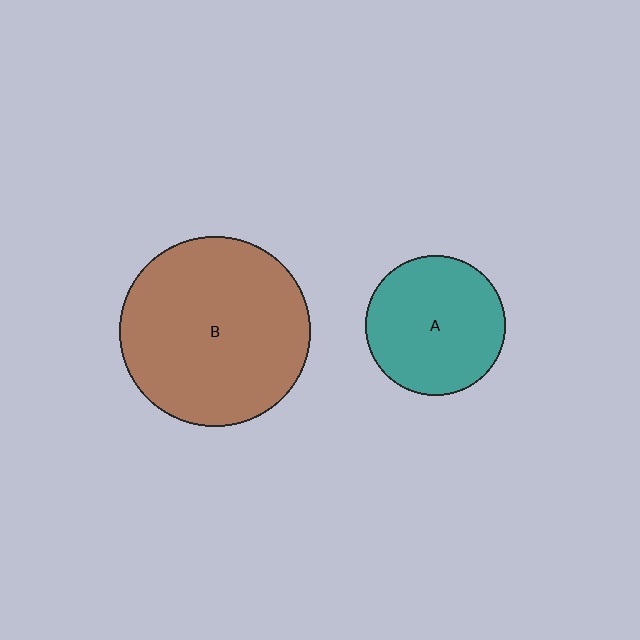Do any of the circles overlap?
No, none of the circles overlap.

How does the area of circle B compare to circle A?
Approximately 1.8 times.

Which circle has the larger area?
Circle B (brown).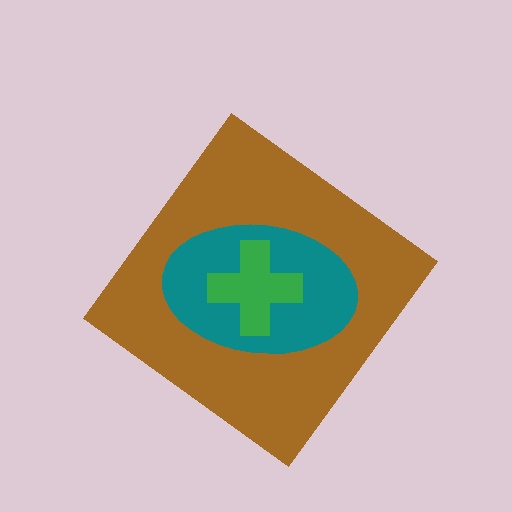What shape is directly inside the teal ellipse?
The green cross.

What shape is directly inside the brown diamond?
The teal ellipse.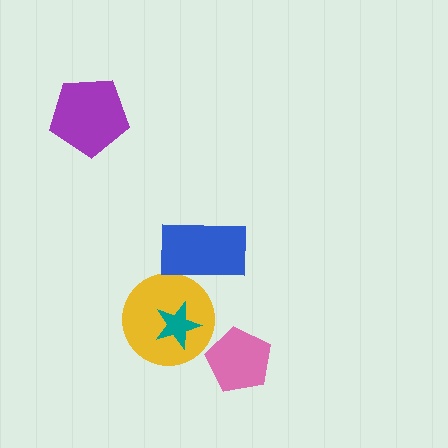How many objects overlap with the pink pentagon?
0 objects overlap with the pink pentagon.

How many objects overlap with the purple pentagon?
0 objects overlap with the purple pentagon.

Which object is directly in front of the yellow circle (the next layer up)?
The blue rectangle is directly in front of the yellow circle.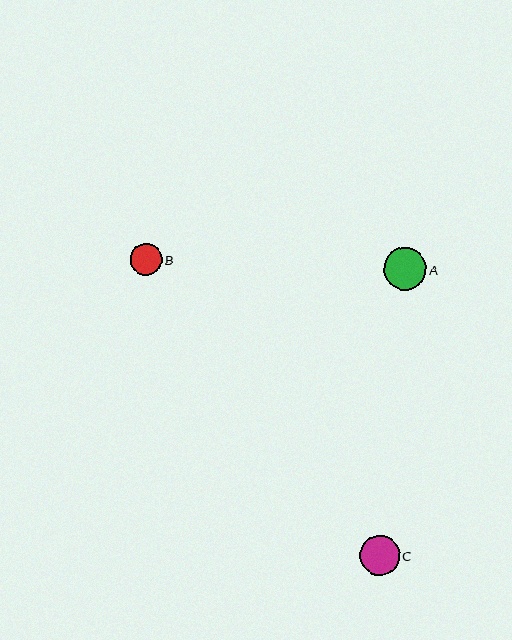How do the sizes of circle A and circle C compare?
Circle A and circle C are approximately the same size.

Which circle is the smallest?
Circle B is the smallest with a size of approximately 32 pixels.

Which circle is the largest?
Circle A is the largest with a size of approximately 42 pixels.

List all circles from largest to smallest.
From largest to smallest: A, C, B.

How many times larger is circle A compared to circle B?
Circle A is approximately 1.3 times the size of circle B.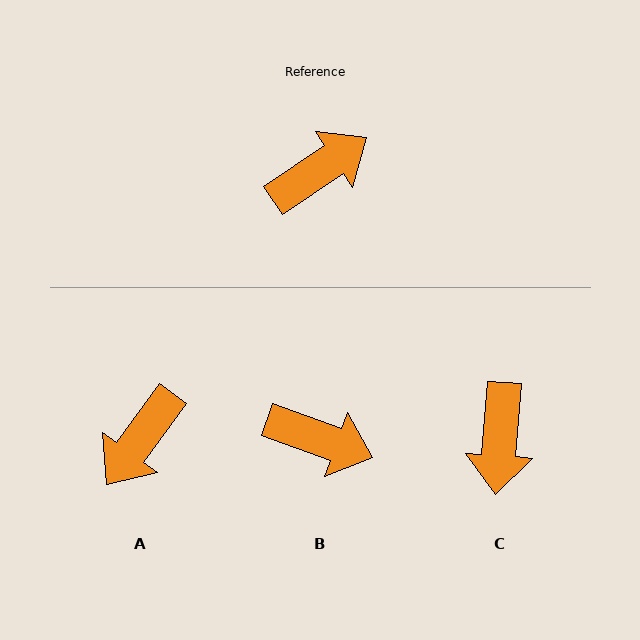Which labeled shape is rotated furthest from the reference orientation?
A, about 160 degrees away.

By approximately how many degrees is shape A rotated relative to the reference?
Approximately 160 degrees clockwise.